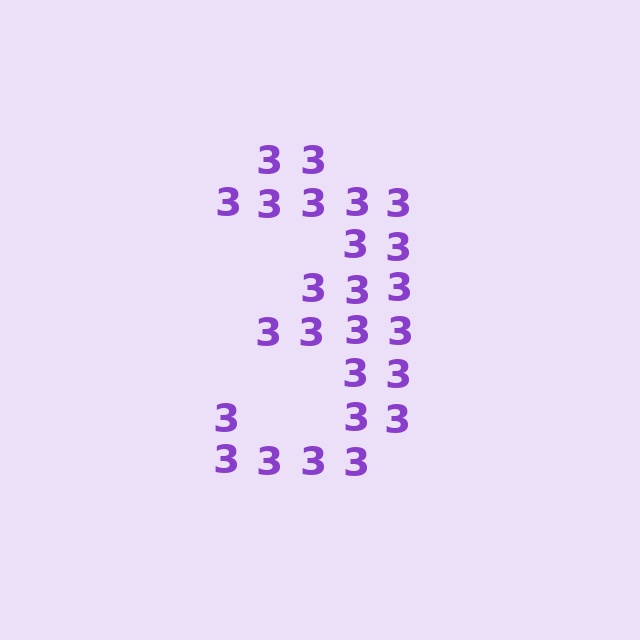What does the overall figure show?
The overall figure shows the digit 3.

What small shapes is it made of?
It is made of small digit 3's.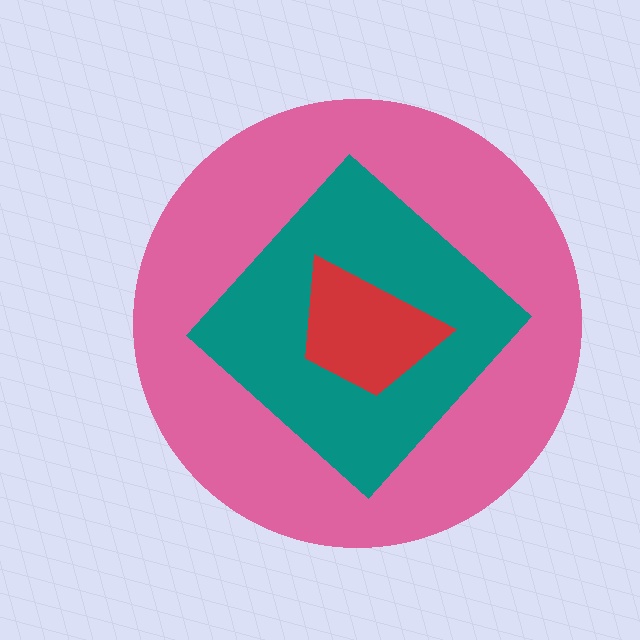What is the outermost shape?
The pink circle.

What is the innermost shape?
The red trapezoid.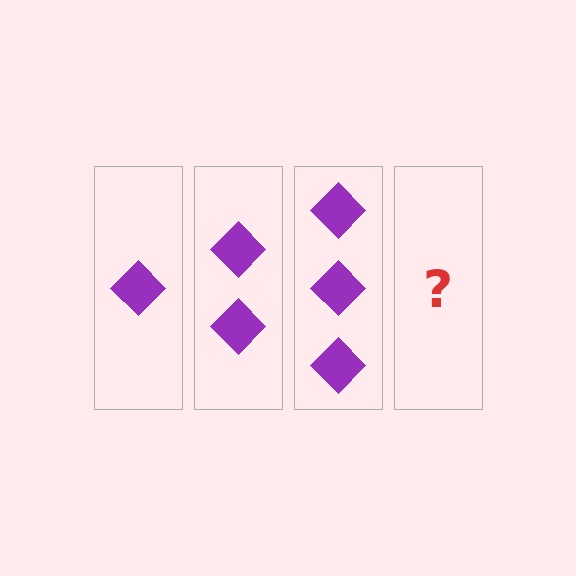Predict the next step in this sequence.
The next step is 4 diamonds.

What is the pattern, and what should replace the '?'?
The pattern is that each step adds one more diamond. The '?' should be 4 diamonds.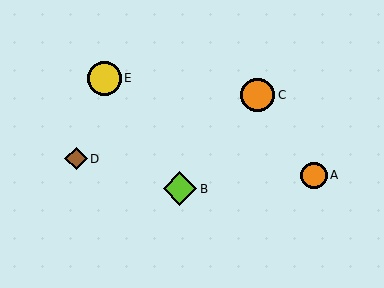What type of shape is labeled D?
Shape D is a brown diamond.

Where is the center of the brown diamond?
The center of the brown diamond is at (76, 159).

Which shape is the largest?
The orange circle (labeled C) is the largest.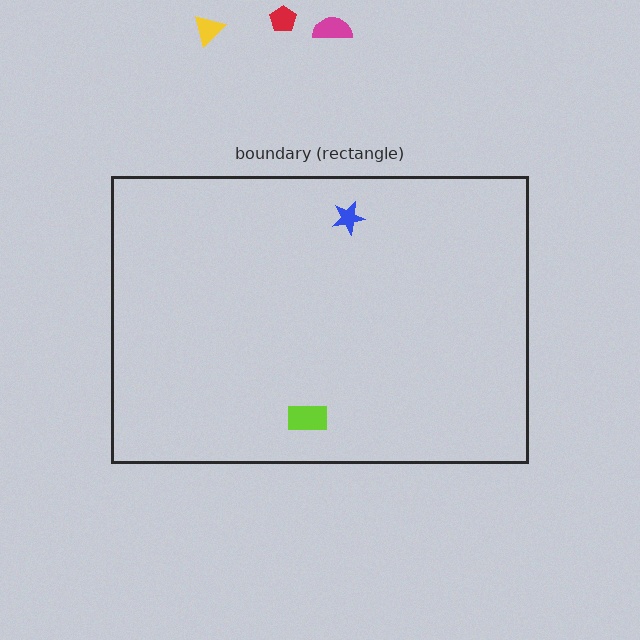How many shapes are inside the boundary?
2 inside, 3 outside.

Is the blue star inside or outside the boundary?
Inside.